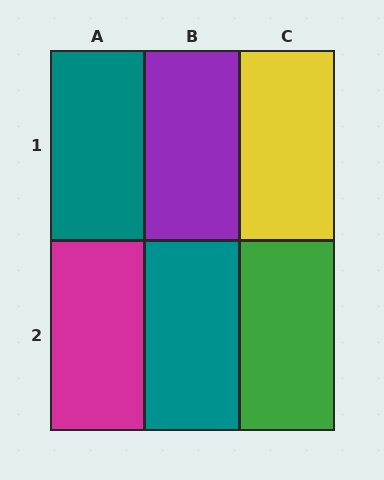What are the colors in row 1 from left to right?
Teal, purple, yellow.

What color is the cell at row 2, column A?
Magenta.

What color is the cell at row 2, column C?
Green.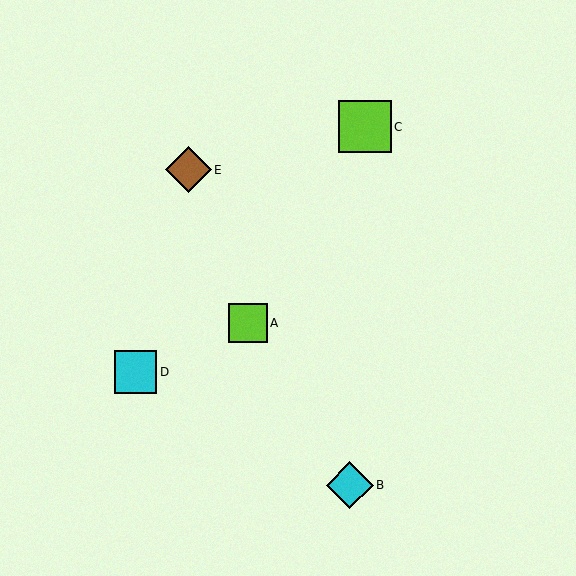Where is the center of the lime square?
The center of the lime square is at (248, 323).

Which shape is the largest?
The lime square (labeled C) is the largest.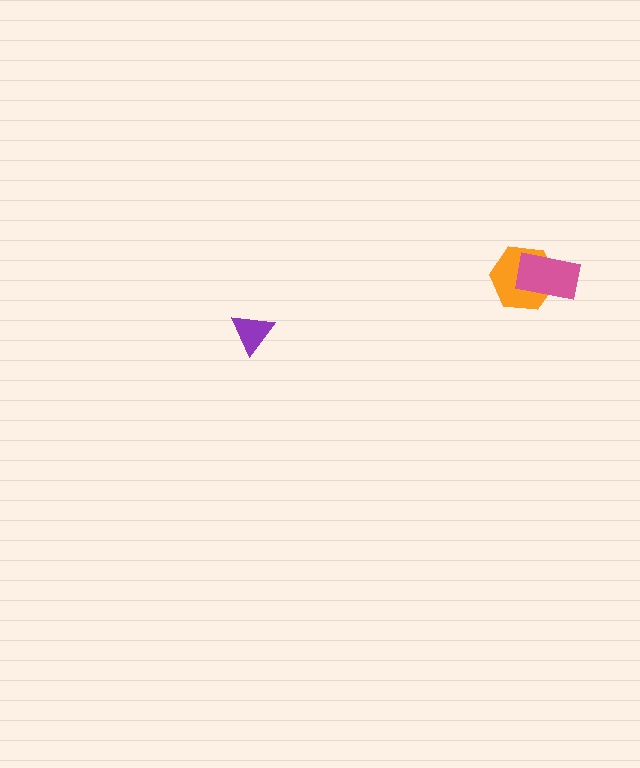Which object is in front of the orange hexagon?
The pink rectangle is in front of the orange hexagon.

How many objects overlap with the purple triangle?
0 objects overlap with the purple triangle.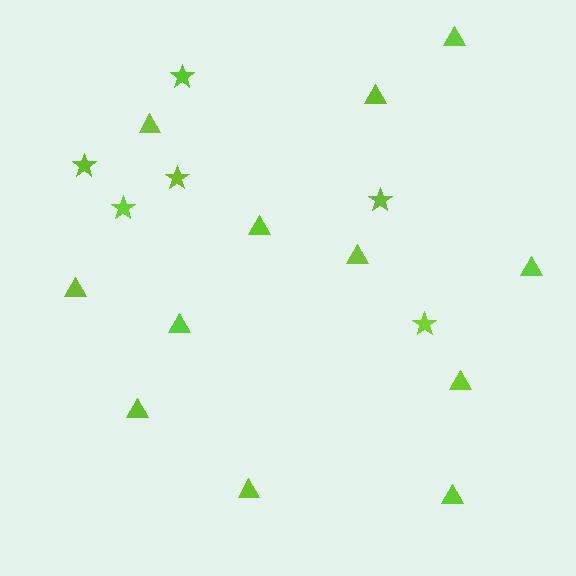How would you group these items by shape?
There are 2 groups: one group of stars (6) and one group of triangles (12).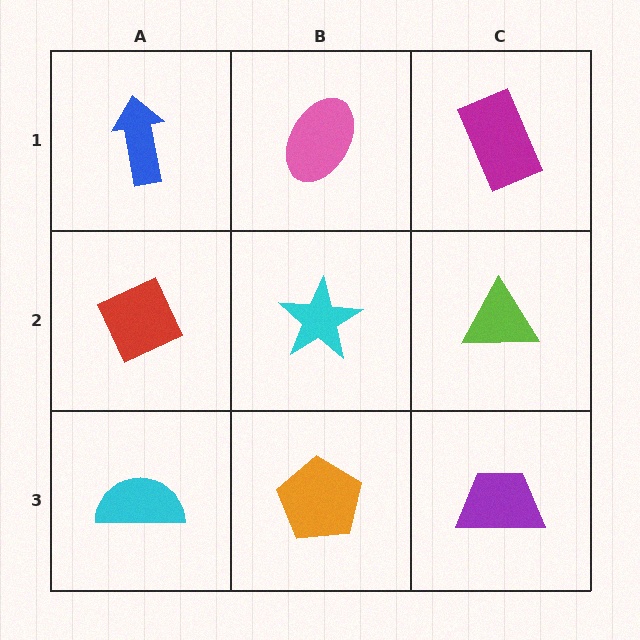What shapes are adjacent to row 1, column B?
A cyan star (row 2, column B), a blue arrow (row 1, column A), a magenta rectangle (row 1, column C).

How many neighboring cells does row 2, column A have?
3.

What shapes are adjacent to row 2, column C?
A magenta rectangle (row 1, column C), a purple trapezoid (row 3, column C), a cyan star (row 2, column B).